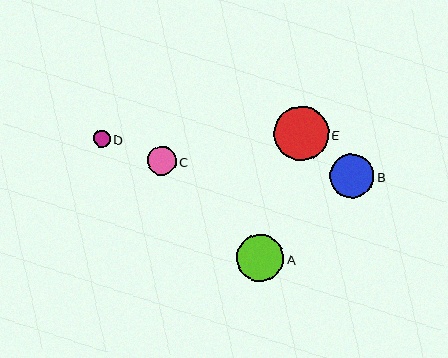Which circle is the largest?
Circle E is the largest with a size of approximately 55 pixels.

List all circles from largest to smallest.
From largest to smallest: E, A, B, C, D.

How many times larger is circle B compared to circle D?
Circle B is approximately 2.7 times the size of circle D.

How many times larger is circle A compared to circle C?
Circle A is approximately 1.6 times the size of circle C.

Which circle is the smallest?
Circle D is the smallest with a size of approximately 16 pixels.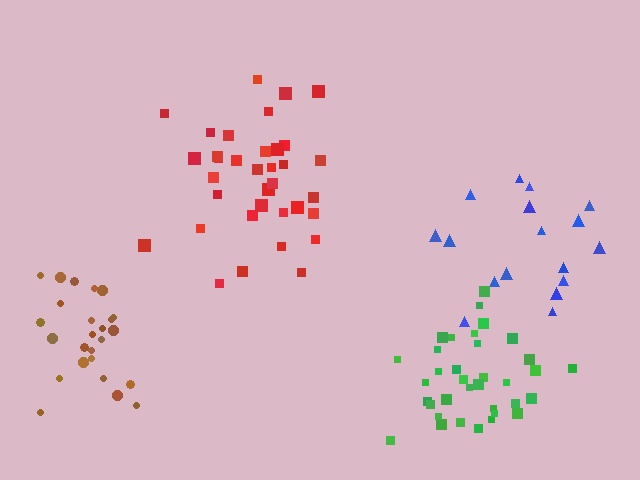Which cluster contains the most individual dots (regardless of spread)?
Red (35).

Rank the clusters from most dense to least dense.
green, brown, red, blue.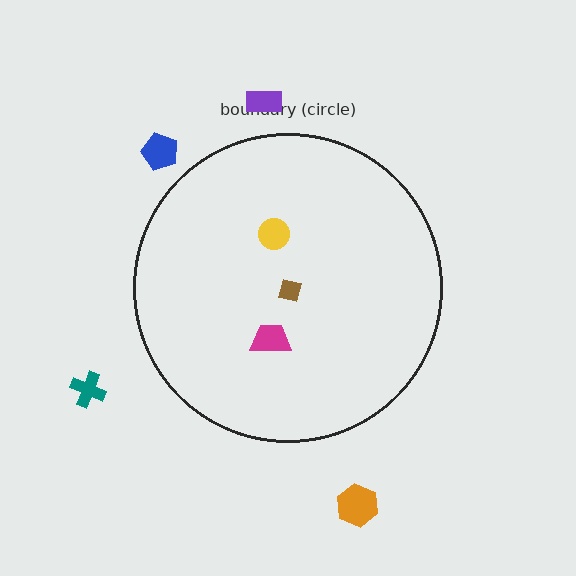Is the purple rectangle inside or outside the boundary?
Outside.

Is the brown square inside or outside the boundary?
Inside.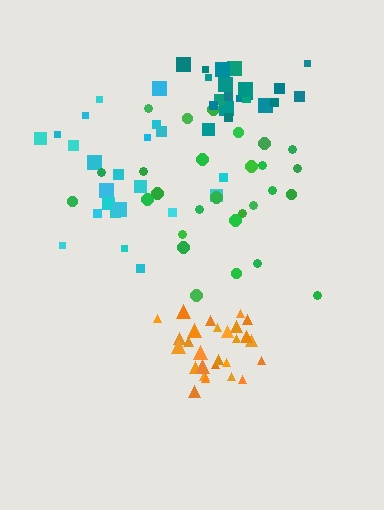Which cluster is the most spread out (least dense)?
Green.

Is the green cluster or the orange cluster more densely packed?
Orange.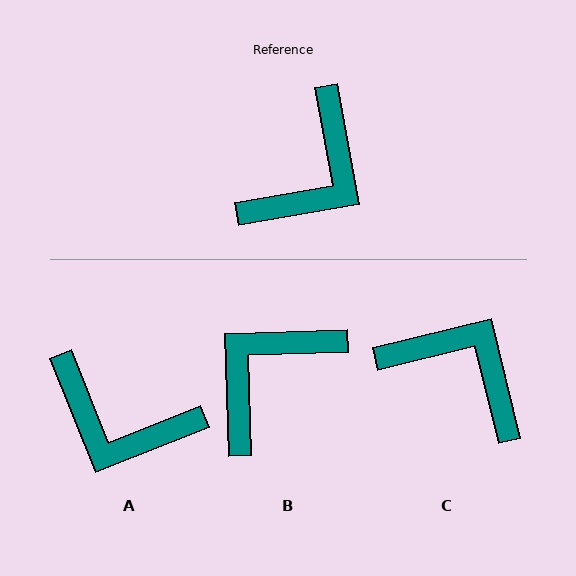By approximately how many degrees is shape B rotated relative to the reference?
Approximately 172 degrees counter-clockwise.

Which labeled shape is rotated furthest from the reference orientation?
B, about 172 degrees away.